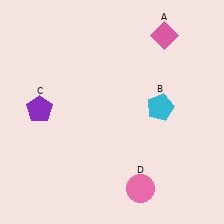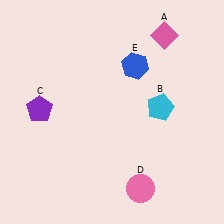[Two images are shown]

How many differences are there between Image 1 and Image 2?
There is 1 difference between the two images.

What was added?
A blue hexagon (E) was added in Image 2.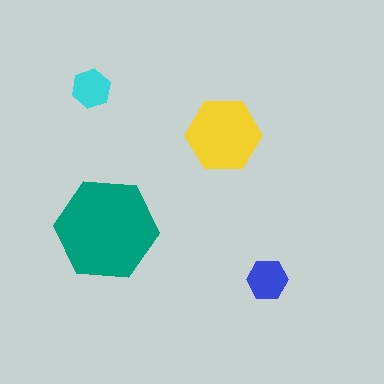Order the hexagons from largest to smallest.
the teal one, the yellow one, the blue one, the cyan one.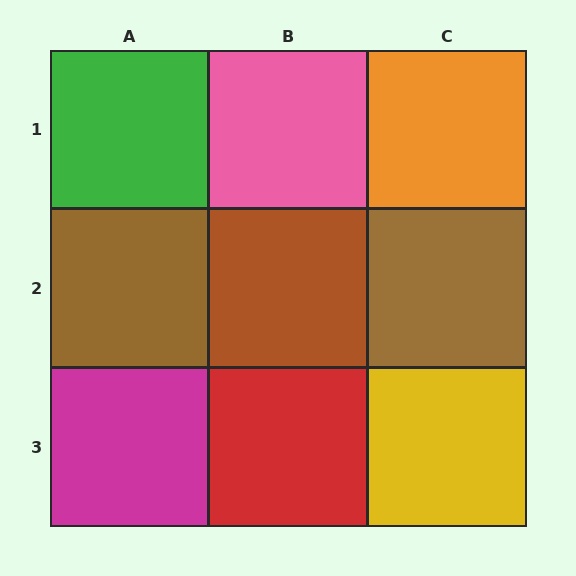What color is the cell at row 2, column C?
Brown.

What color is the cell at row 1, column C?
Orange.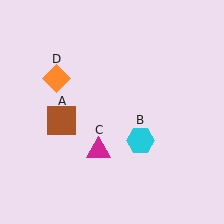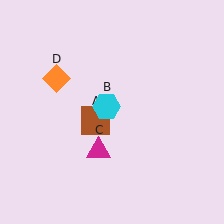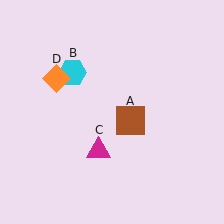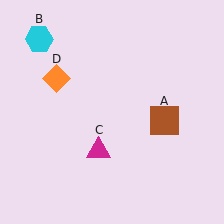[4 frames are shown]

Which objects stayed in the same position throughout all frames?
Magenta triangle (object C) and orange diamond (object D) remained stationary.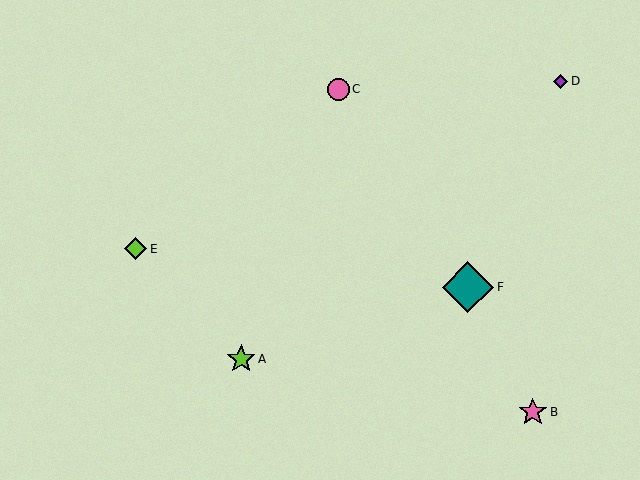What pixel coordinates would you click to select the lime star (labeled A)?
Click at (241, 359) to select the lime star A.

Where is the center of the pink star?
The center of the pink star is at (533, 412).